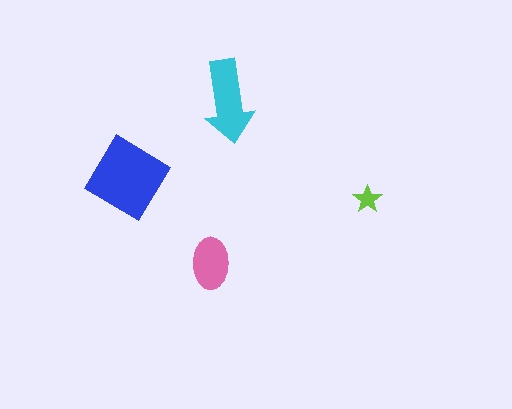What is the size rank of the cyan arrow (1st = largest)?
2nd.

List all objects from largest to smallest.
The blue diamond, the cyan arrow, the pink ellipse, the lime star.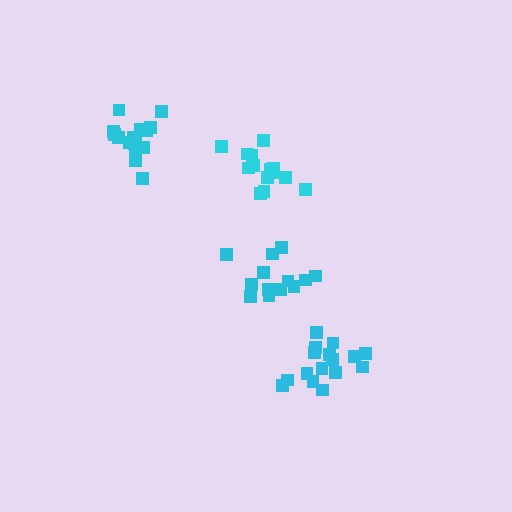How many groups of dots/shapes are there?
There are 4 groups.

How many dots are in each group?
Group 1: 15 dots, Group 2: 14 dots, Group 3: 16 dots, Group 4: 16 dots (61 total).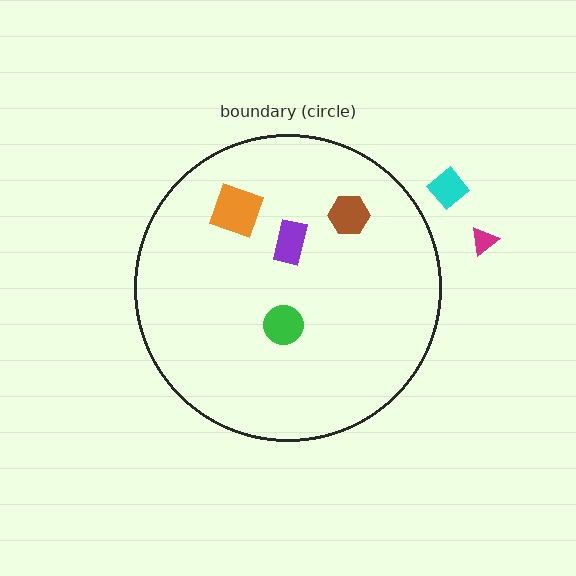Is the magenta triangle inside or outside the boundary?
Outside.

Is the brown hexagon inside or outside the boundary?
Inside.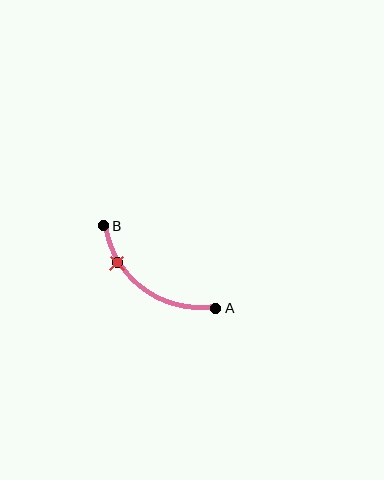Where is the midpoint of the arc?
The arc midpoint is the point on the curve farthest from the straight line joining A and B. It sits below and to the left of that line.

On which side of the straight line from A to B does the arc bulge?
The arc bulges below and to the left of the straight line connecting A and B.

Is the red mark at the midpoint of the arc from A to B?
No. The red mark lies on the arc but is closer to endpoint B. The arc midpoint would be at the point on the curve equidistant along the arc from both A and B.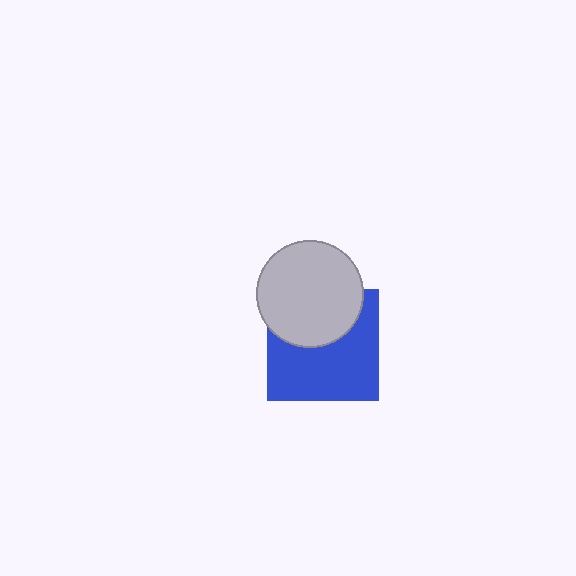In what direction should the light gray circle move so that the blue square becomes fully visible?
The light gray circle should move up. That is the shortest direction to clear the overlap and leave the blue square fully visible.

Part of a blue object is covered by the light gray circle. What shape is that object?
It is a square.